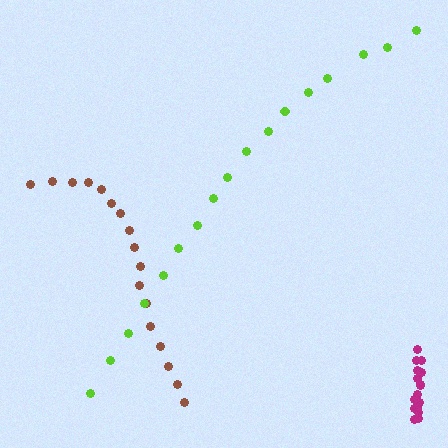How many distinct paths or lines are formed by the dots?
There are 3 distinct paths.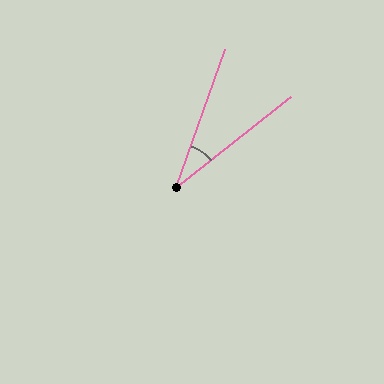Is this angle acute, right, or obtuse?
It is acute.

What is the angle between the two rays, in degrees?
Approximately 32 degrees.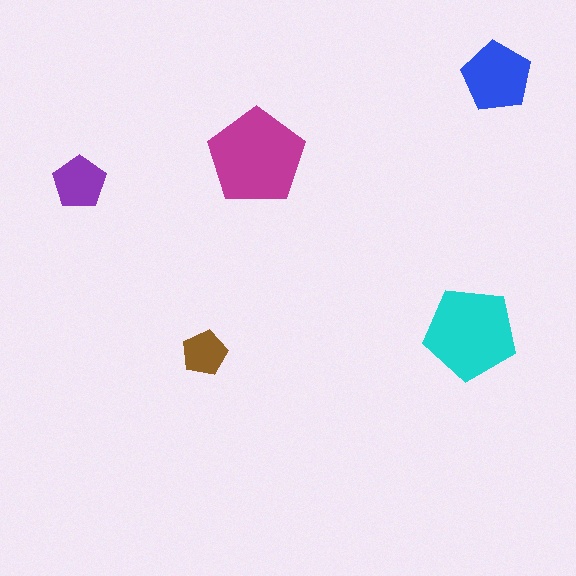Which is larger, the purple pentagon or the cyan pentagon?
The cyan one.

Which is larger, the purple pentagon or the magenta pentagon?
The magenta one.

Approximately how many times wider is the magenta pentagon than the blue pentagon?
About 1.5 times wider.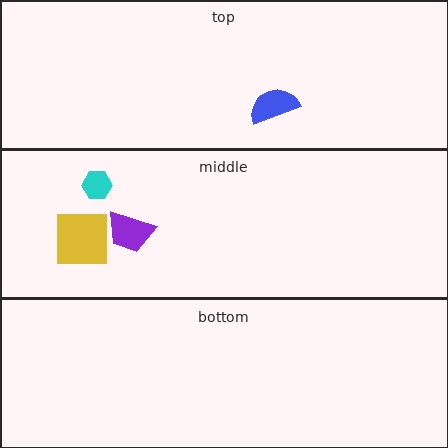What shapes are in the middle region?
The cyan hexagon, the purple trapezoid, the yellow square.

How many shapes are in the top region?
1.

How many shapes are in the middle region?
3.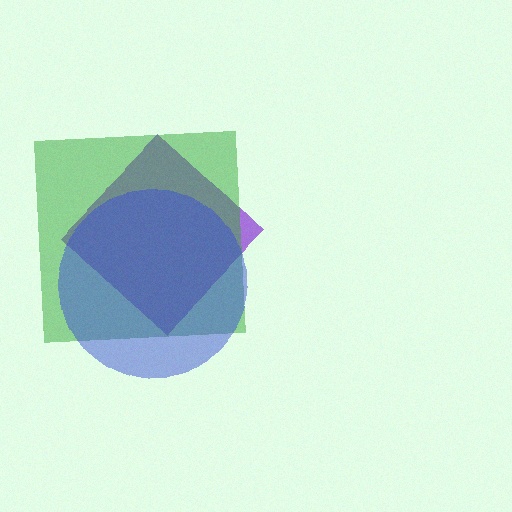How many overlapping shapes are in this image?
There are 3 overlapping shapes in the image.